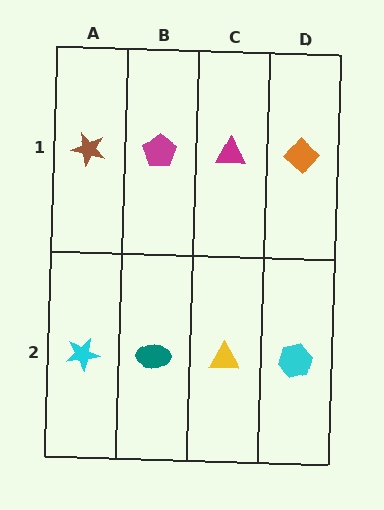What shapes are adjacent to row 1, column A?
A cyan star (row 2, column A), a magenta pentagon (row 1, column B).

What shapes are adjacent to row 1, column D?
A cyan hexagon (row 2, column D), a magenta triangle (row 1, column C).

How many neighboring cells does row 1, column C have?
3.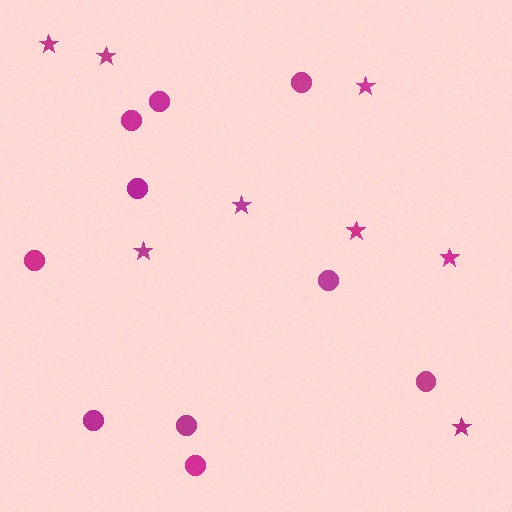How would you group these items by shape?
There are 2 groups: one group of stars (8) and one group of circles (10).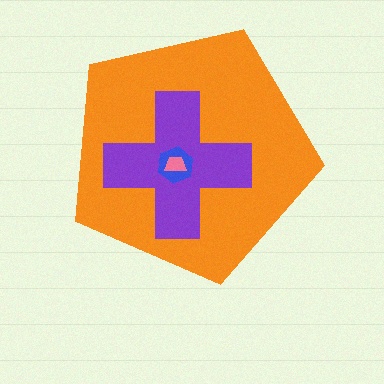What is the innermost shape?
The pink trapezoid.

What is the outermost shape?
The orange pentagon.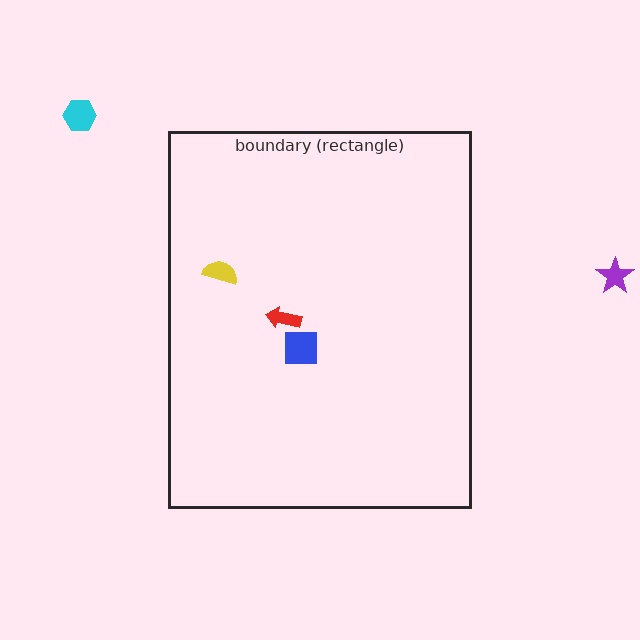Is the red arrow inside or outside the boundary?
Inside.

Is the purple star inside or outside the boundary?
Outside.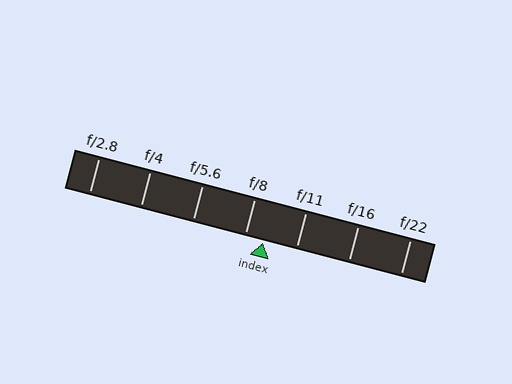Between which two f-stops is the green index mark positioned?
The index mark is between f/8 and f/11.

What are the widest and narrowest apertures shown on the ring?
The widest aperture shown is f/2.8 and the narrowest is f/22.